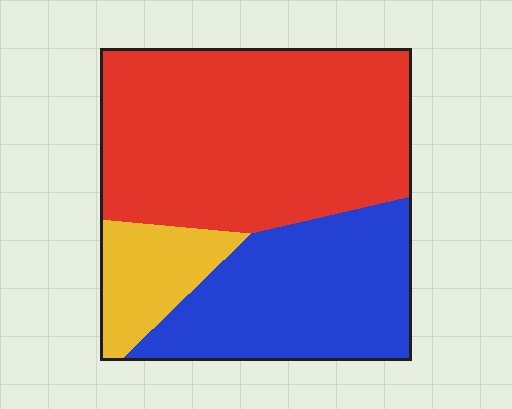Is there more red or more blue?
Red.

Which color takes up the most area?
Red, at roughly 55%.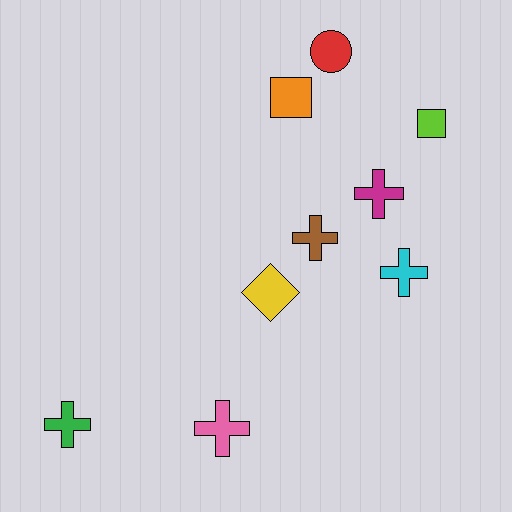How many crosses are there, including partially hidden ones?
There are 5 crosses.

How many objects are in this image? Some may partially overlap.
There are 9 objects.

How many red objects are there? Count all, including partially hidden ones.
There is 1 red object.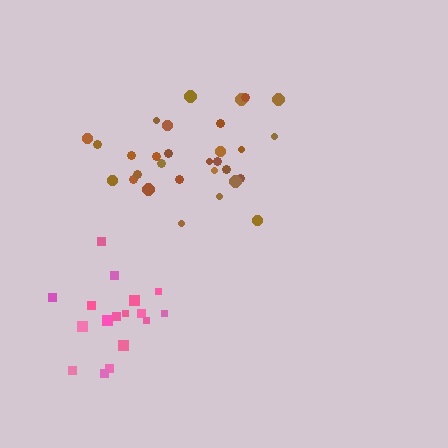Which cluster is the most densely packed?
Pink.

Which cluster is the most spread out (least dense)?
Brown.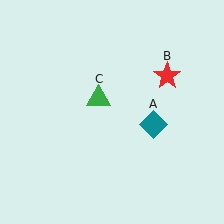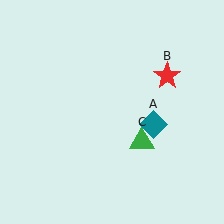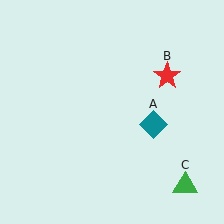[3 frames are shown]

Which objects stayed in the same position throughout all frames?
Teal diamond (object A) and red star (object B) remained stationary.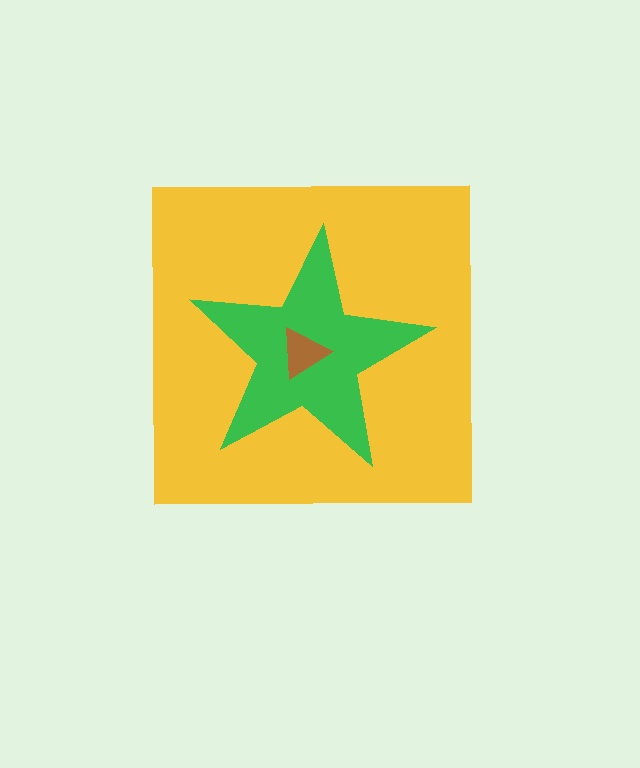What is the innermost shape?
The brown triangle.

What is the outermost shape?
The yellow square.